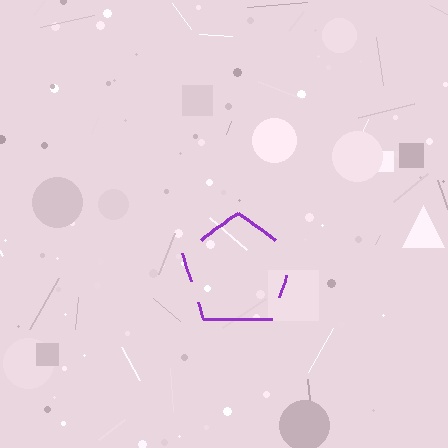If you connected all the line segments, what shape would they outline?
They would outline a pentagon.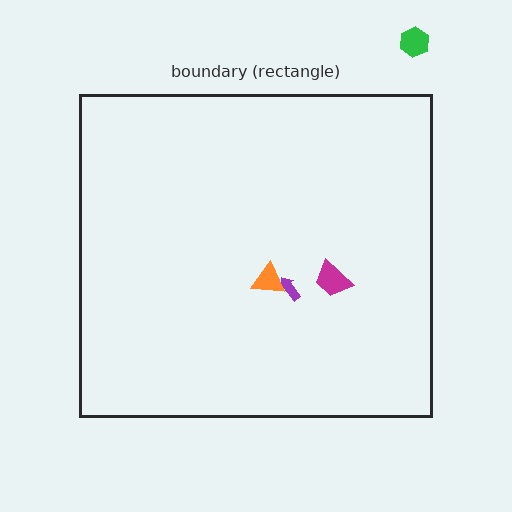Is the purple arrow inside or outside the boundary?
Inside.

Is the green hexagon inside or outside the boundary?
Outside.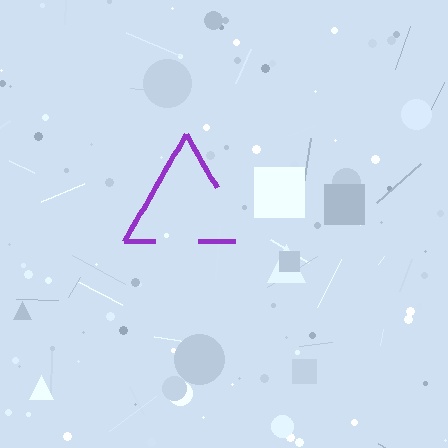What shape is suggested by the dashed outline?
The dashed outline suggests a triangle.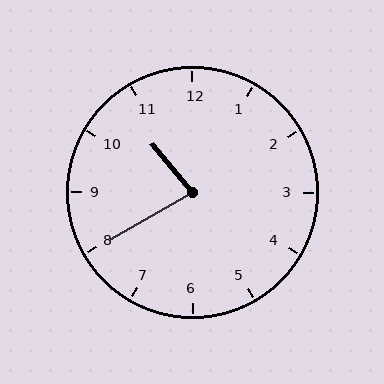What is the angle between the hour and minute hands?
Approximately 80 degrees.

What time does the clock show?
10:40.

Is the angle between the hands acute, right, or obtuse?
It is acute.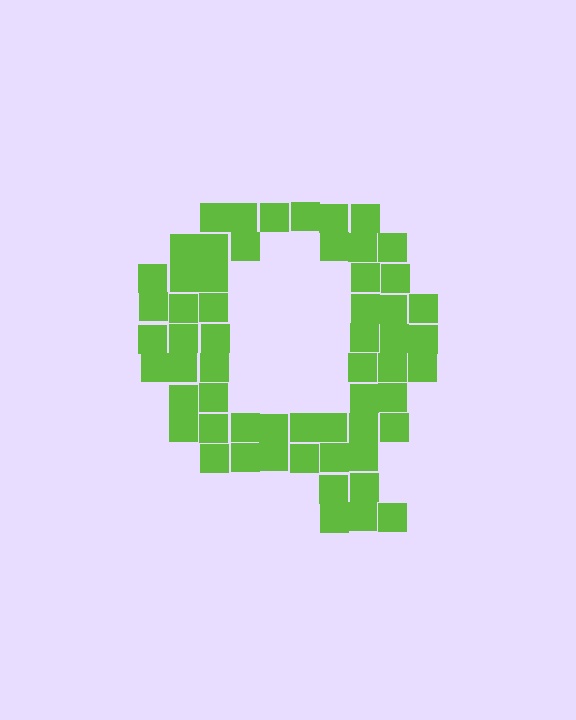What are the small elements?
The small elements are squares.